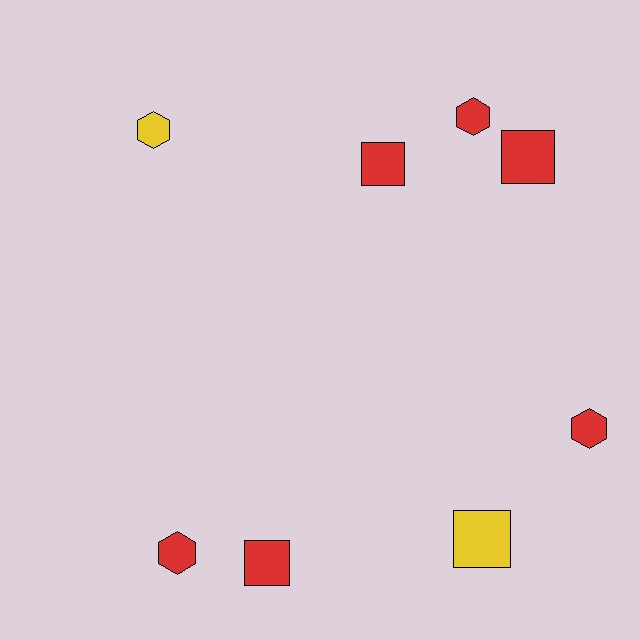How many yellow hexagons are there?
There is 1 yellow hexagon.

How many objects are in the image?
There are 8 objects.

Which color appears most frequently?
Red, with 6 objects.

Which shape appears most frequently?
Hexagon, with 4 objects.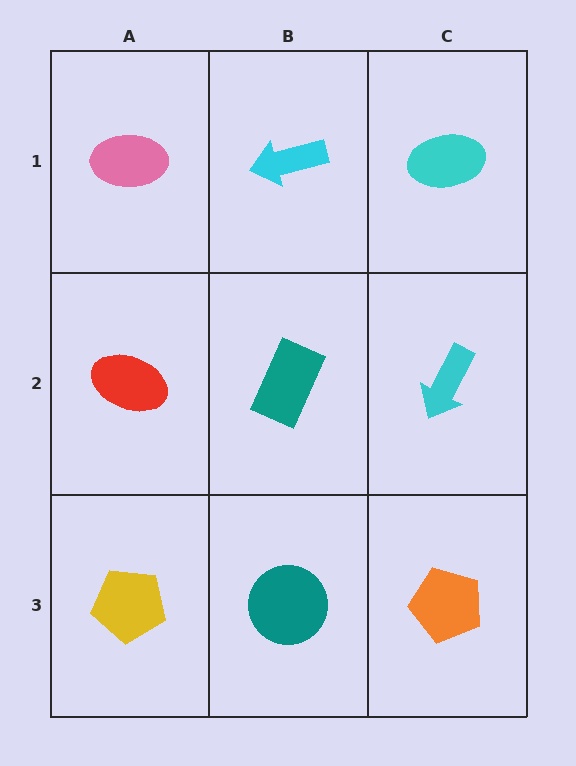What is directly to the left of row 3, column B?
A yellow pentagon.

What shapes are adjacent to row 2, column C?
A cyan ellipse (row 1, column C), an orange pentagon (row 3, column C), a teal rectangle (row 2, column B).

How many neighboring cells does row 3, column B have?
3.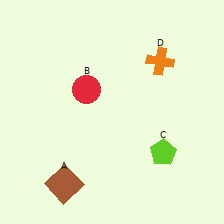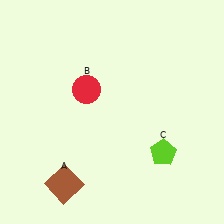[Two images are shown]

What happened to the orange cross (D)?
The orange cross (D) was removed in Image 2. It was in the top-right area of Image 1.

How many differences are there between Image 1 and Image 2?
There is 1 difference between the two images.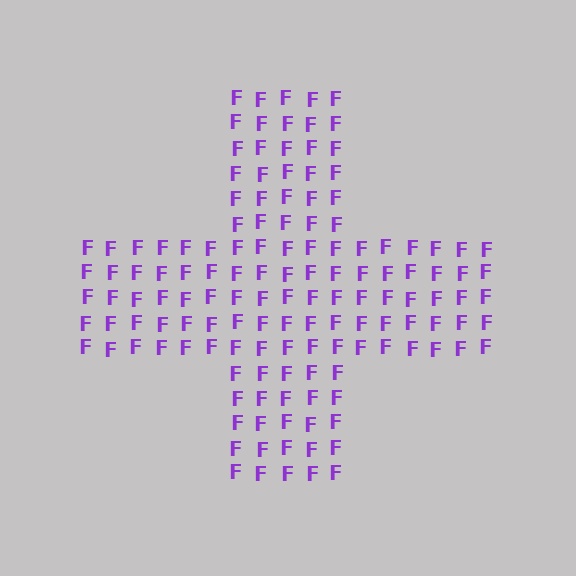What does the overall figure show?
The overall figure shows a cross.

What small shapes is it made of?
It is made of small letter F's.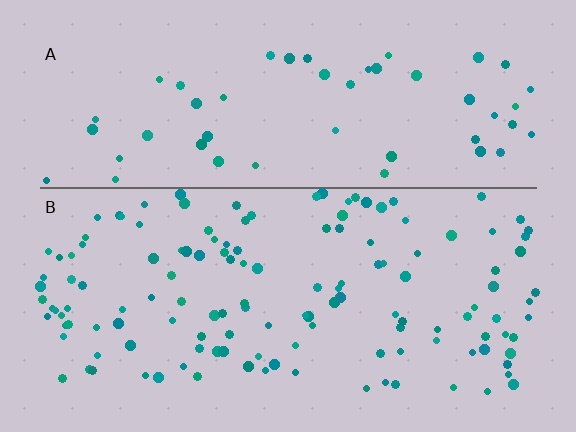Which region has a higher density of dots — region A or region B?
B (the bottom).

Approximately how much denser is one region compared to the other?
Approximately 2.6× — region B over region A.